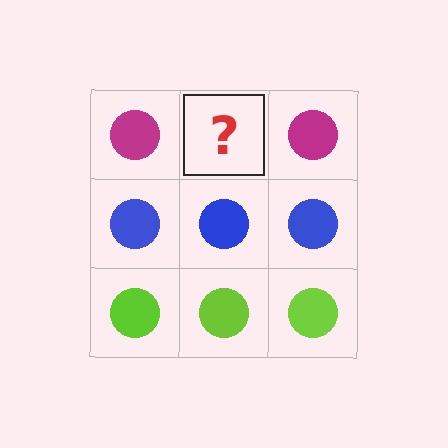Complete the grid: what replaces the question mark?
The question mark should be replaced with a magenta circle.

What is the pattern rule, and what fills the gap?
The rule is that each row has a consistent color. The gap should be filled with a magenta circle.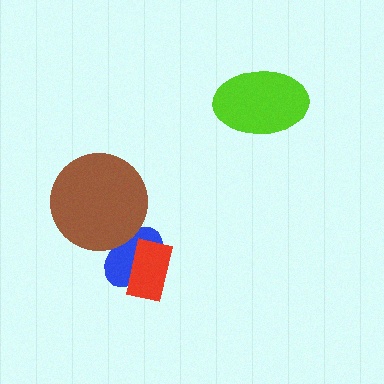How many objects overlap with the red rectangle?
1 object overlaps with the red rectangle.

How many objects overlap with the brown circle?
1 object overlaps with the brown circle.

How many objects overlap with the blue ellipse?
2 objects overlap with the blue ellipse.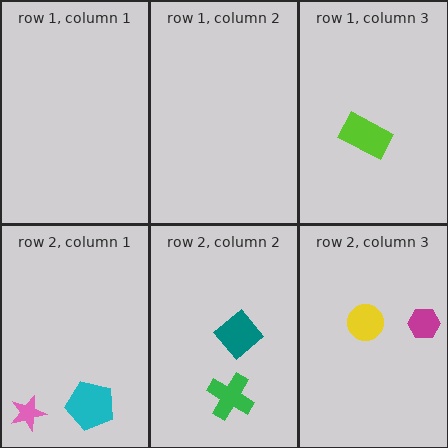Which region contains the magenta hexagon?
The row 2, column 3 region.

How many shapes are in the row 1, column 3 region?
1.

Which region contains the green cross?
The row 2, column 2 region.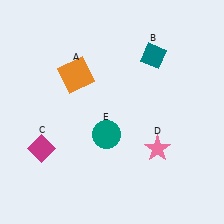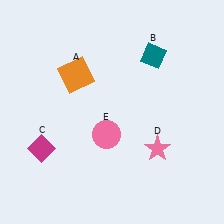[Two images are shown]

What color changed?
The circle (E) changed from teal in Image 1 to pink in Image 2.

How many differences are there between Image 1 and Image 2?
There is 1 difference between the two images.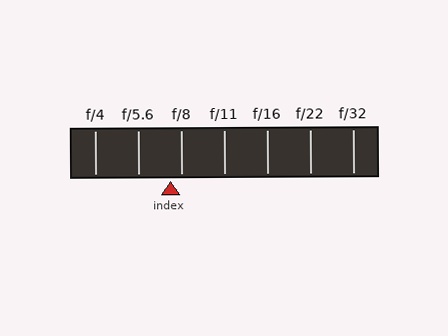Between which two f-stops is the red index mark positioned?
The index mark is between f/5.6 and f/8.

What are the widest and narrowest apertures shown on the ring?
The widest aperture shown is f/4 and the narrowest is f/32.